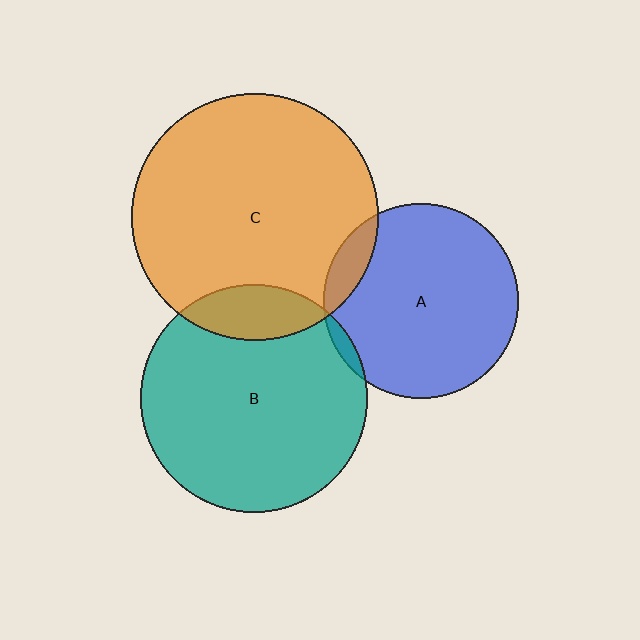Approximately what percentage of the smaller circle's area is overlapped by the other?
Approximately 10%.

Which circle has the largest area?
Circle C (orange).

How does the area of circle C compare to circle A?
Approximately 1.6 times.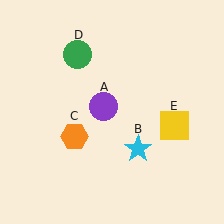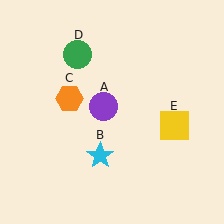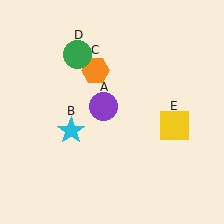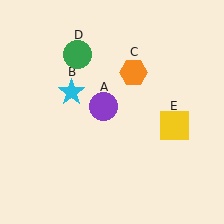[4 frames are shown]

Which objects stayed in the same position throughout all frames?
Purple circle (object A) and green circle (object D) and yellow square (object E) remained stationary.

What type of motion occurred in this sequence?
The cyan star (object B), orange hexagon (object C) rotated clockwise around the center of the scene.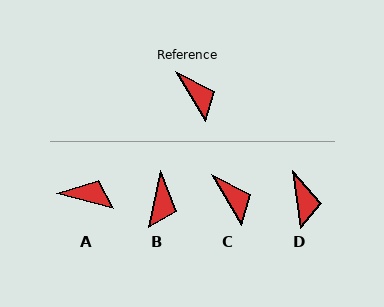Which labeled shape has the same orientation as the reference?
C.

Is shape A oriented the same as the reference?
No, it is off by about 45 degrees.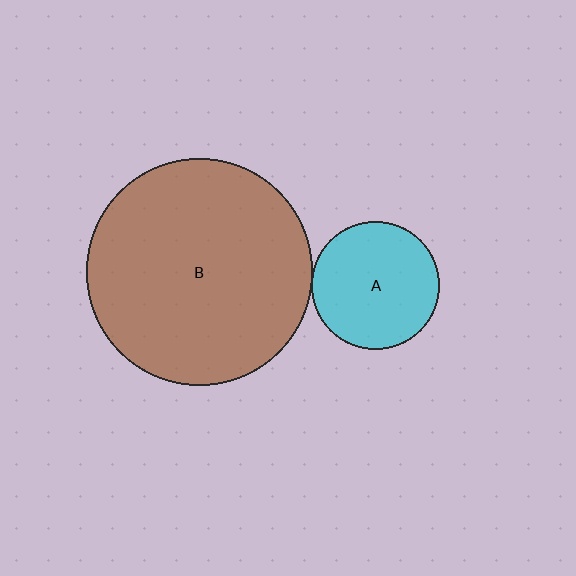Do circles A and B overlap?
Yes.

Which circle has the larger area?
Circle B (brown).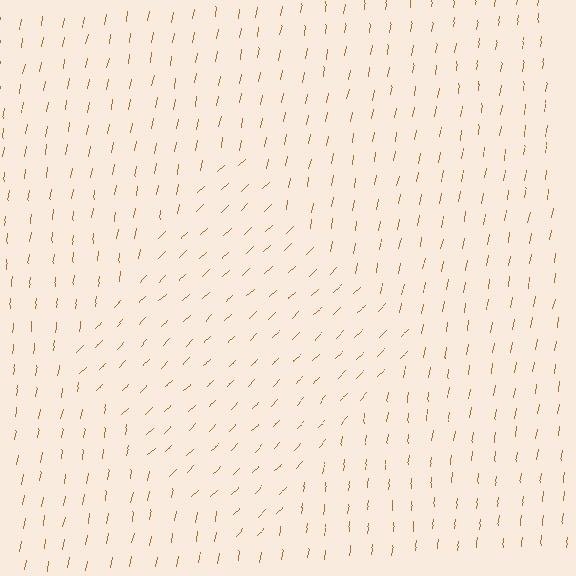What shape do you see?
I see a diamond.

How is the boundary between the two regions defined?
The boundary is defined purely by a change in line orientation (approximately 37 degrees difference). All lines are the same color and thickness.